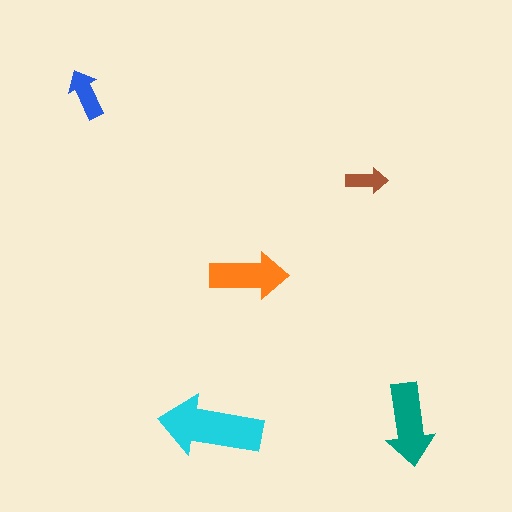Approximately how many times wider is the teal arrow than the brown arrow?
About 2 times wider.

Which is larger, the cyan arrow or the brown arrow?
The cyan one.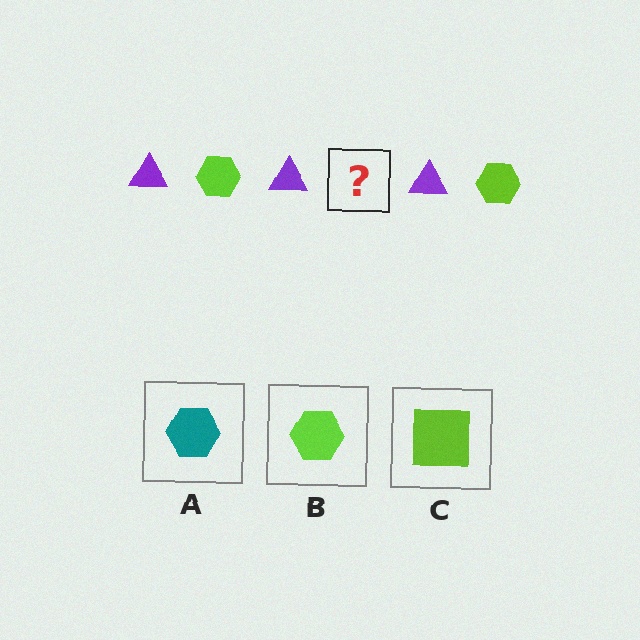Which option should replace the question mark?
Option B.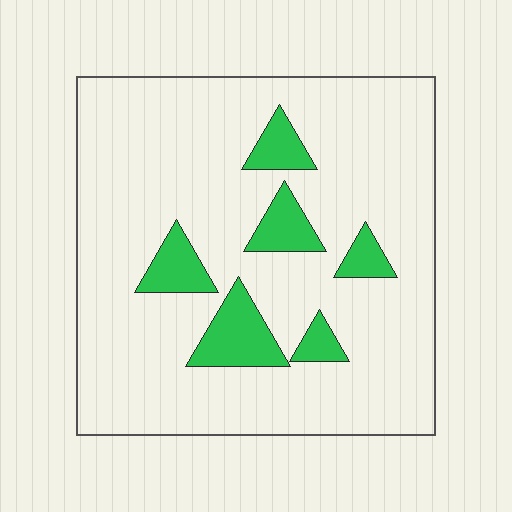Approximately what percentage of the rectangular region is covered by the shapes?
Approximately 15%.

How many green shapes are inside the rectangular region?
6.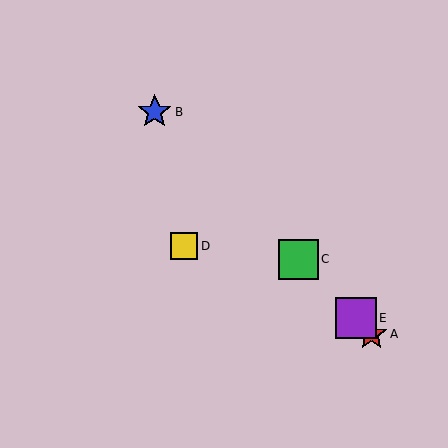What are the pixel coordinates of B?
Object B is at (155, 112).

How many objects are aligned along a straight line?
4 objects (A, B, C, E) are aligned along a straight line.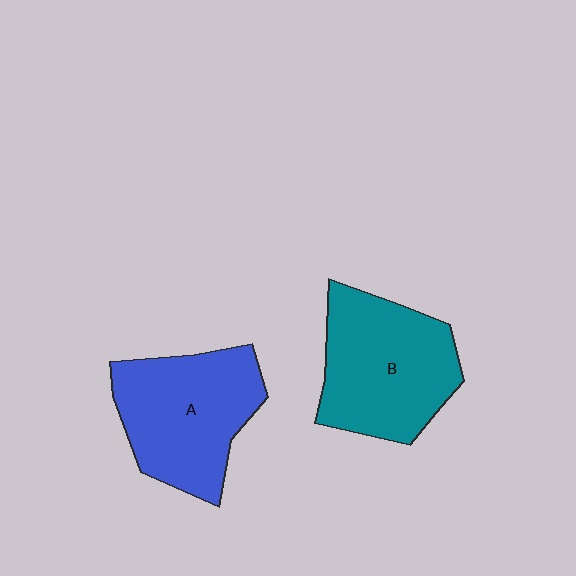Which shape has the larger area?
Shape B (teal).